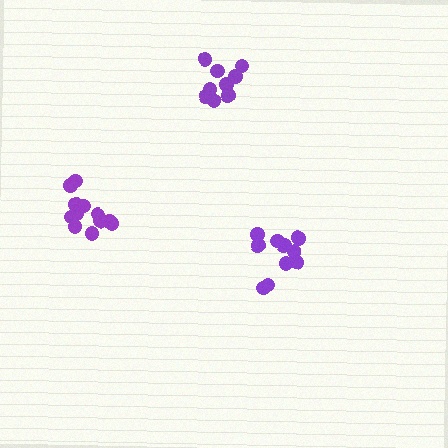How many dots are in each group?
Group 1: 10 dots, Group 2: 12 dots, Group 3: 10 dots (32 total).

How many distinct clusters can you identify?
There are 3 distinct clusters.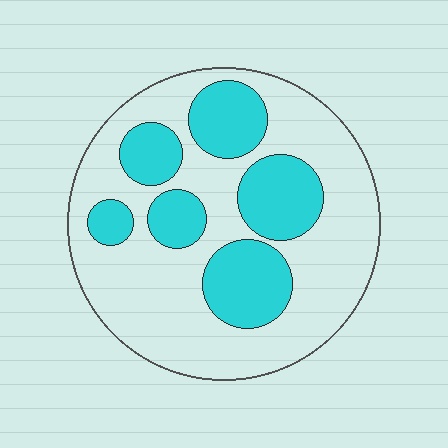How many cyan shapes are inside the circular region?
6.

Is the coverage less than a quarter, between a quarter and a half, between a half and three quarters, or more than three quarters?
Between a quarter and a half.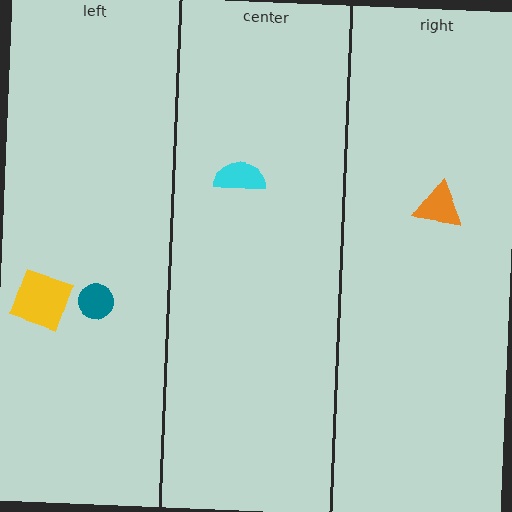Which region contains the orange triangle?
The right region.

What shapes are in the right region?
The orange triangle.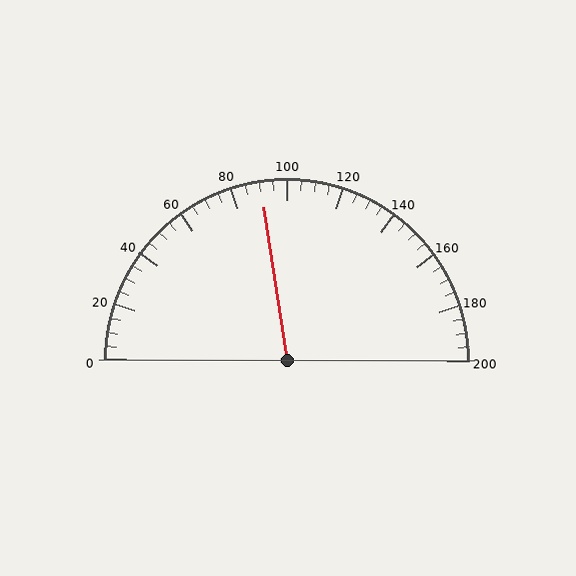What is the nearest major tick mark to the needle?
The nearest major tick mark is 80.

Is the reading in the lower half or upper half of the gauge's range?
The reading is in the lower half of the range (0 to 200).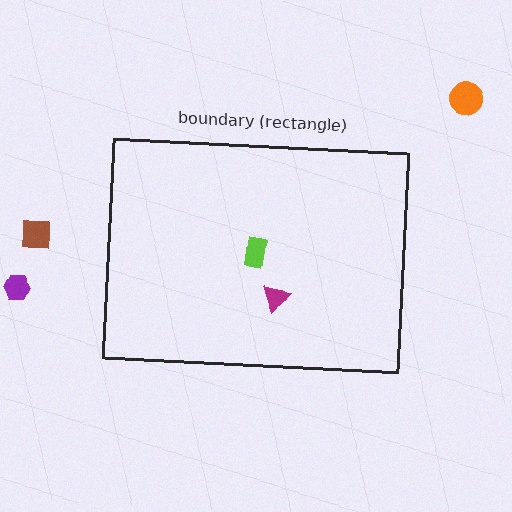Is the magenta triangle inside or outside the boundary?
Inside.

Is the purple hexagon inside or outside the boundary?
Outside.